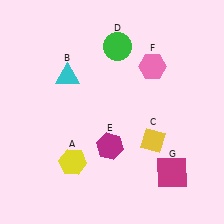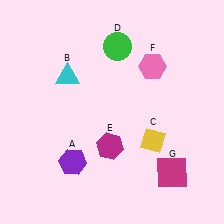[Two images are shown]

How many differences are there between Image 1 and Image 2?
There is 1 difference between the two images.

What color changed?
The hexagon (A) changed from yellow in Image 1 to purple in Image 2.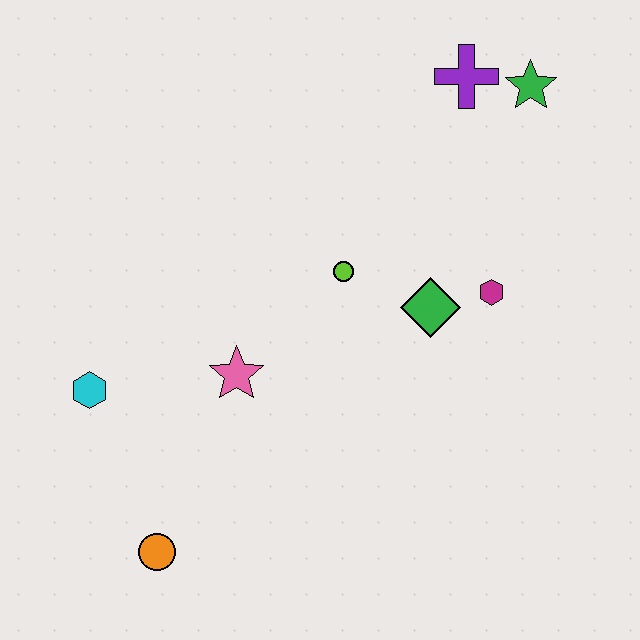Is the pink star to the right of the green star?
No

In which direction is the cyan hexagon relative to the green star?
The cyan hexagon is to the left of the green star.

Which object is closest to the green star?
The purple cross is closest to the green star.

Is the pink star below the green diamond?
Yes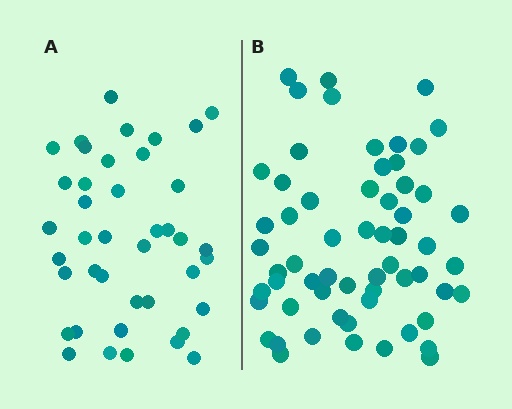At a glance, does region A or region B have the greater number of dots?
Region B (the right region) has more dots.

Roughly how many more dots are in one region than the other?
Region B has approximately 20 more dots than region A.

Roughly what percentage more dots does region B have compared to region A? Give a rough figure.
About 45% more.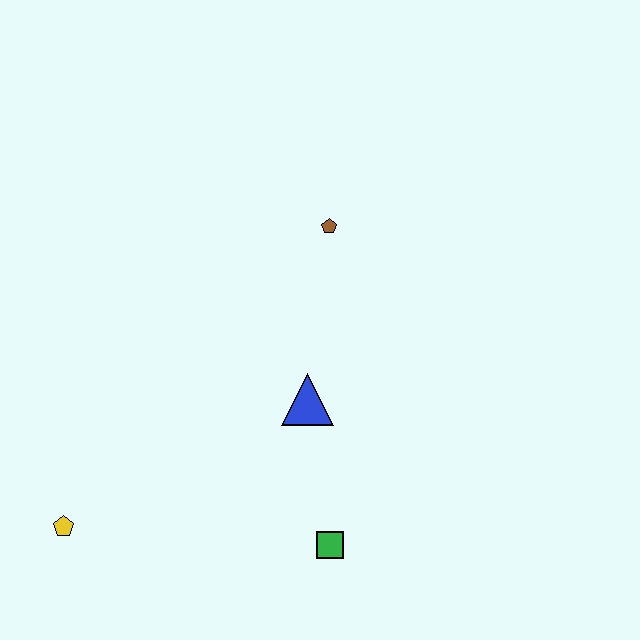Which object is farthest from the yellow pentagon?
The brown pentagon is farthest from the yellow pentagon.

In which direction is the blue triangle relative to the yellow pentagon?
The blue triangle is to the right of the yellow pentagon.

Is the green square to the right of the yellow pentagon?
Yes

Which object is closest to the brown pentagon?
The blue triangle is closest to the brown pentagon.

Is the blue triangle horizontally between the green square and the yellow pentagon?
Yes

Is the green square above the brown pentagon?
No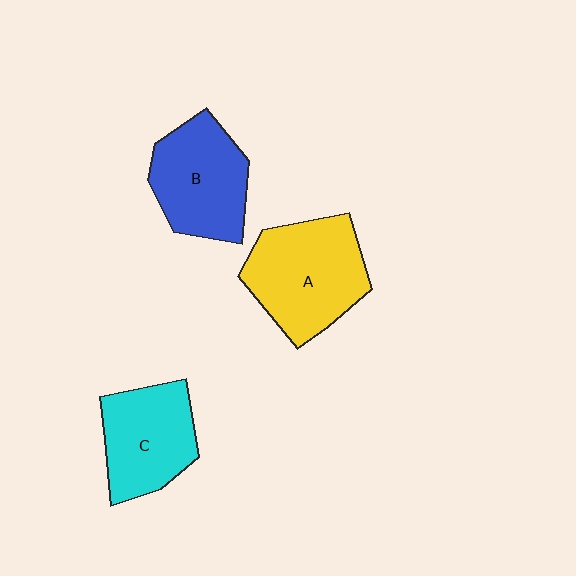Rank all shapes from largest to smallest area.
From largest to smallest: A (yellow), B (blue), C (cyan).